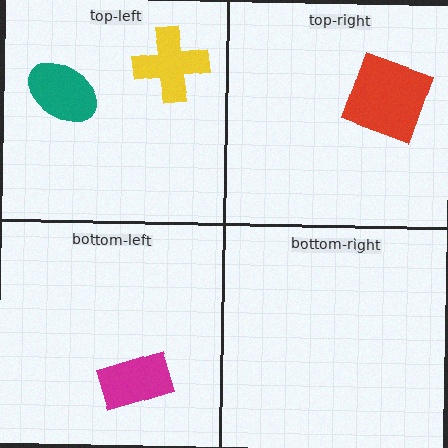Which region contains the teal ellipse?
The top-left region.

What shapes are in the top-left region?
The teal ellipse, the yellow cross.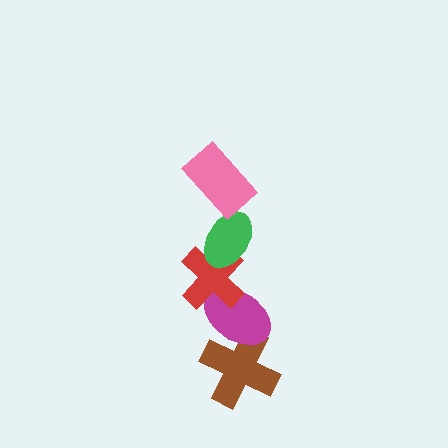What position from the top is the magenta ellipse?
The magenta ellipse is 4th from the top.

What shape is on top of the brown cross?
The magenta ellipse is on top of the brown cross.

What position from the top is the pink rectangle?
The pink rectangle is 1st from the top.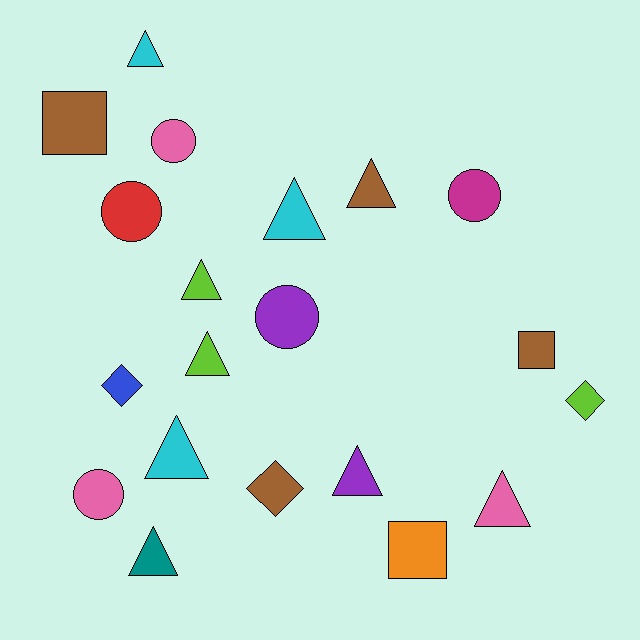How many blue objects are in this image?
There is 1 blue object.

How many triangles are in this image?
There are 9 triangles.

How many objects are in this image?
There are 20 objects.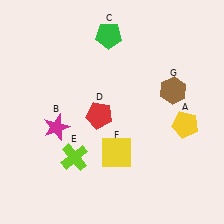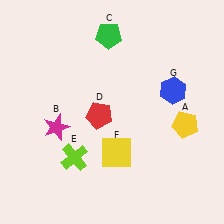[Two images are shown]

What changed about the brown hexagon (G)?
In Image 1, G is brown. In Image 2, it changed to blue.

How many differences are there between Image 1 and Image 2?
There is 1 difference between the two images.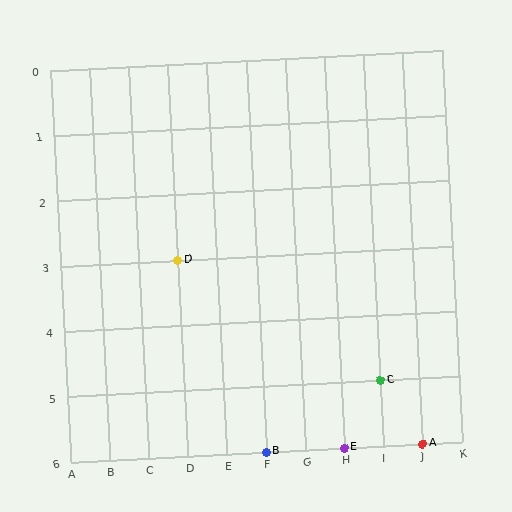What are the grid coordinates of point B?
Point B is at grid coordinates (F, 6).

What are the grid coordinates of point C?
Point C is at grid coordinates (I, 5).